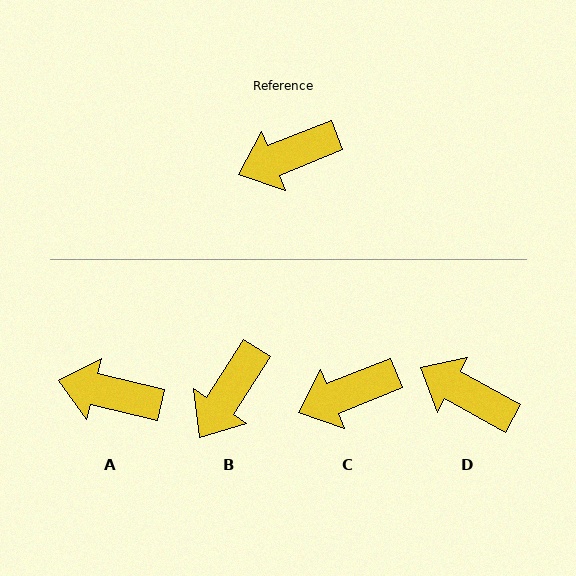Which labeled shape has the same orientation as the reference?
C.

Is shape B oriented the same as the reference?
No, it is off by about 35 degrees.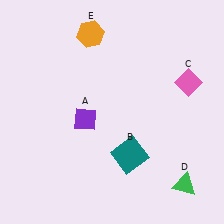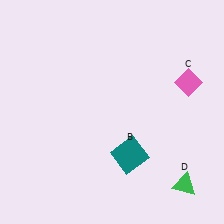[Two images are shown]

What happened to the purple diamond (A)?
The purple diamond (A) was removed in Image 2. It was in the bottom-left area of Image 1.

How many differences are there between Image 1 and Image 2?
There are 2 differences between the two images.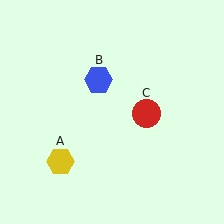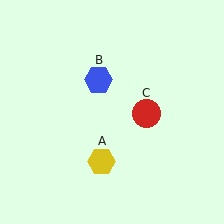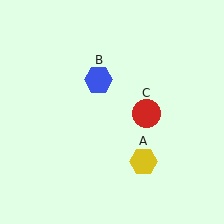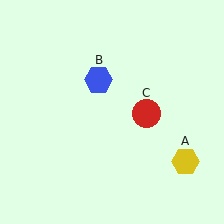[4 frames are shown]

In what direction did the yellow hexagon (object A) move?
The yellow hexagon (object A) moved right.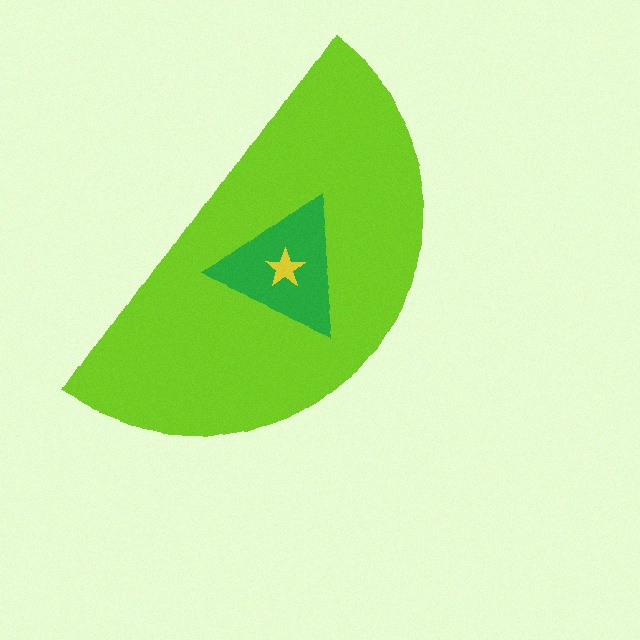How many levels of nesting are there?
3.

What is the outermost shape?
The lime semicircle.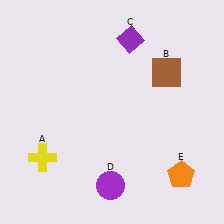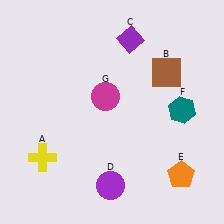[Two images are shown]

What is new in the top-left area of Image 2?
A magenta circle (G) was added in the top-left area of Image 2.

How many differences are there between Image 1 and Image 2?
There are 2 differences between the two images.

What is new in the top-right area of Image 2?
A teal hexagon (F) was added in the top-right area of Image 2.